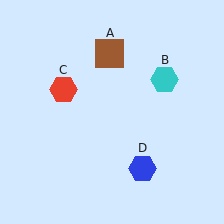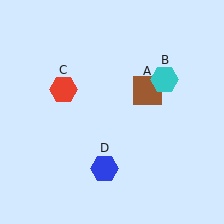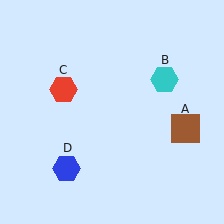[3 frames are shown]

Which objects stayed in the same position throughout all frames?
Cyan hexagon (object B) and red hexagon (object C) remained stationary.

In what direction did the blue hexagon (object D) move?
The blue hexagon (object D) moved left.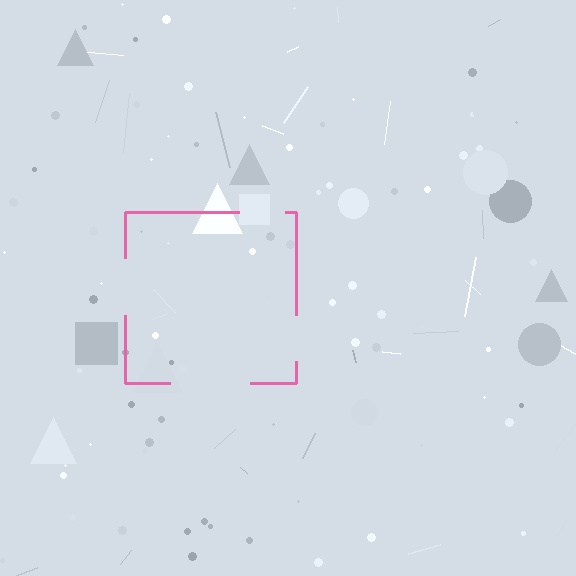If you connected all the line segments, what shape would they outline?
They would outline a square.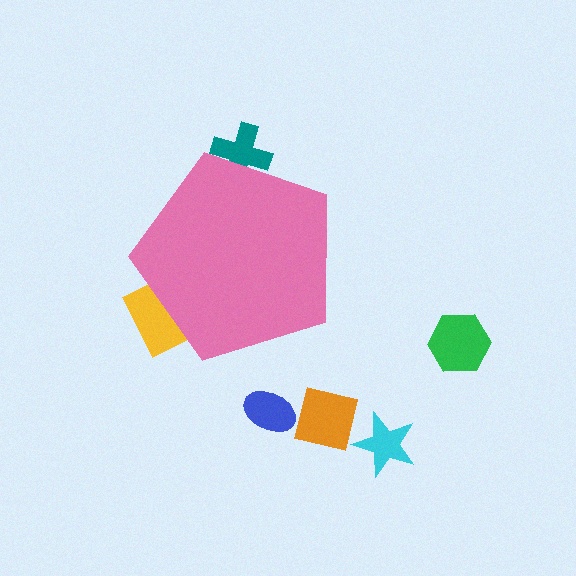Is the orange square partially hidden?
No, the orange square is fully visible.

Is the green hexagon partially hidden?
No, the green hexagon is fully visible.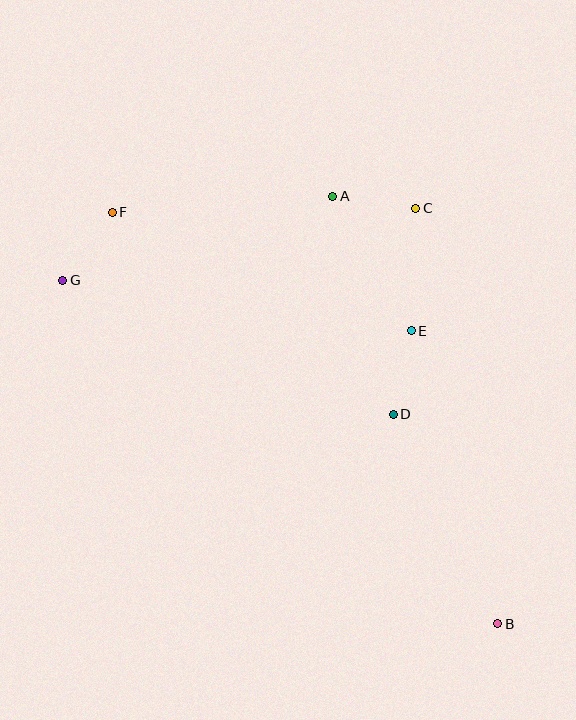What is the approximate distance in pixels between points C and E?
The distance between C and E is approximately 123 pixels.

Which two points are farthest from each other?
Points B and F are farthest from each other.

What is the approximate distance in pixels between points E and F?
The distance between E and F is approximately 322 pixels.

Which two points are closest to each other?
Points A and C are closest to each other.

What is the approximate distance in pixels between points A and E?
The distance between A and E is approximately 156 pixels.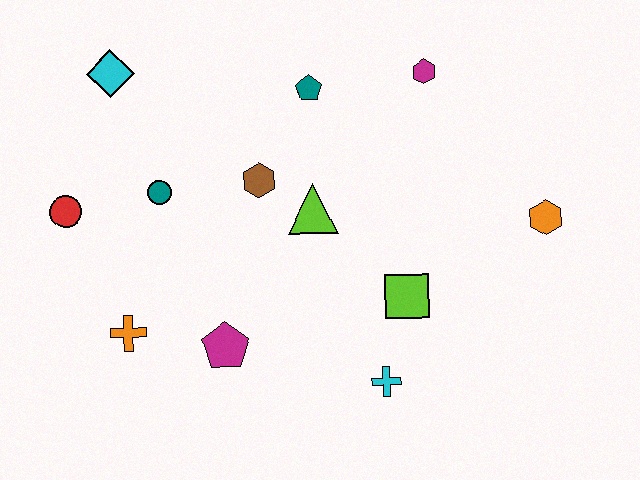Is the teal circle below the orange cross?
No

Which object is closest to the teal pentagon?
The brown hexagon is closest to the teal pentagon.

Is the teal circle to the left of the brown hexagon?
Yes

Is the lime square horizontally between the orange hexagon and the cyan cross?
Yes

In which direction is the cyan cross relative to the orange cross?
The cyan cross is to the right of the orange cross.